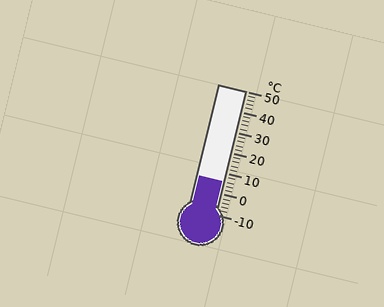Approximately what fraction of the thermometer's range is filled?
The thermometer is filled to approximately 25% of its range.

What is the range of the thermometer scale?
The thermometer scale ranges from -10°C to 50°C.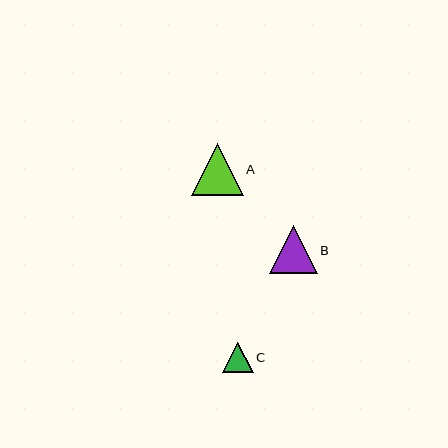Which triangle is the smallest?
Triangle C is the smallest with a size of approximately 31 pixels.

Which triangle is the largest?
Triangle A is the largest with a size of approximately 52 pixels.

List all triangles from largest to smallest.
From largest to smallest: A, B, C.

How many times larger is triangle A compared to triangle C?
Triangle A is approximately 1.7 times the size of triangle C.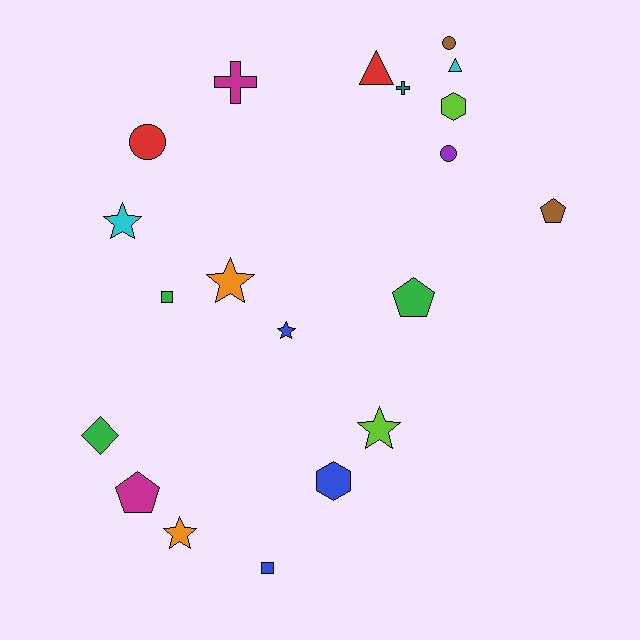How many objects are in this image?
There are 20 objects.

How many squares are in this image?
There are 2 squares.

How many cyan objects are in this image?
There are 2 cyan objects.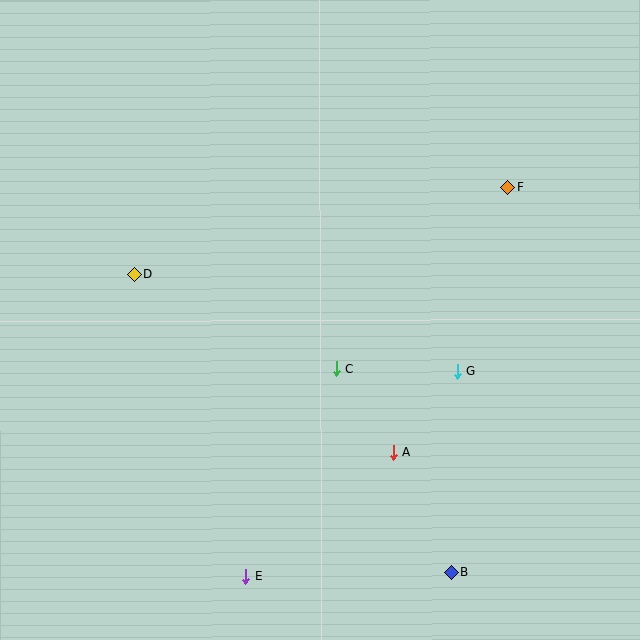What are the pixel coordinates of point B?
Point B is at (451, 573).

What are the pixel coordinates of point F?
Point F is at (508, 187).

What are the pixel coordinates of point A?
Point A is at (393, 452).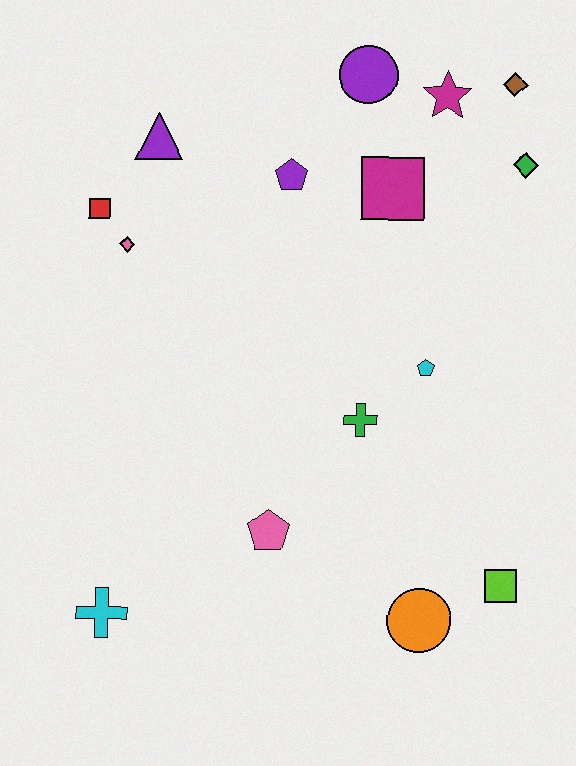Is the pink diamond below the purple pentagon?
Yes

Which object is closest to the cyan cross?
The pink pentagon is closest to the cyan cross.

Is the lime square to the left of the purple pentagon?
No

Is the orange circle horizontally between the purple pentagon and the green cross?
No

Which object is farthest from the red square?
The lime square is farthest from the red square.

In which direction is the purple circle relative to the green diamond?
The purple circle is to the left of the green diamond.